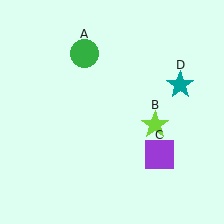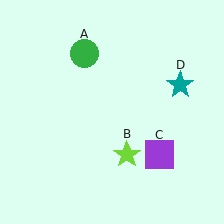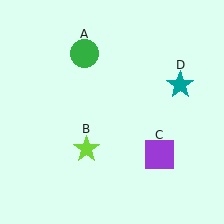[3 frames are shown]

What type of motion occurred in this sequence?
The lime star (object B) rotated clockwise around the center of the scene.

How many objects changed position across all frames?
1 object changed position: lime star (object B).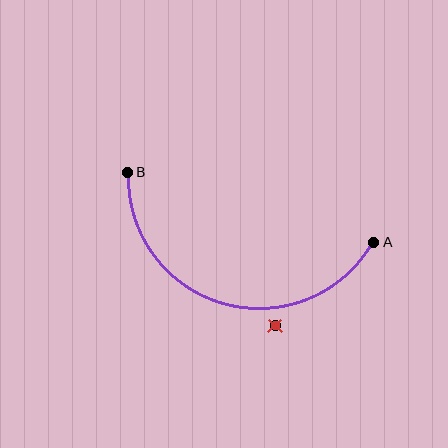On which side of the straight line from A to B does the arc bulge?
The arc bulges below the straight line connecting A and B.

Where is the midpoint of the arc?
The arc midpoint is the point on the curve farthest from the straight line joining A and B. It sits below that line.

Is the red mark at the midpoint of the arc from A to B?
No — the red mark does not lie on the arc at all. It sits slightly outside the curve.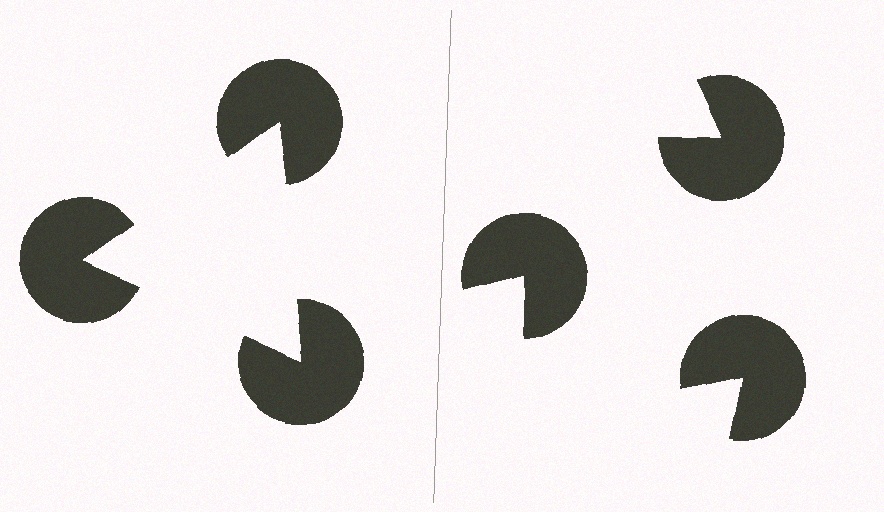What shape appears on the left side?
An illusory triangle.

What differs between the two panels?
The pac-man discs are positioned identically on both sides; only the wedge orientations differ. On the left they align to a triangle; on the right they are misaligned.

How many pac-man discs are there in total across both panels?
6 — 3 on each side.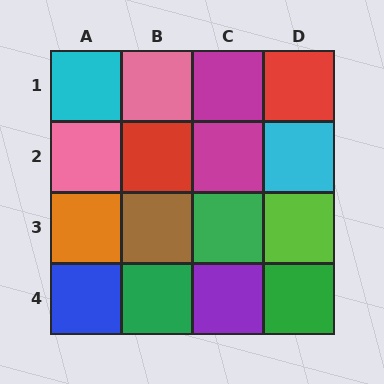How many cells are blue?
1 cell is blue.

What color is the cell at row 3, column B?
Brown.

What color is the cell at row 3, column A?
Orange.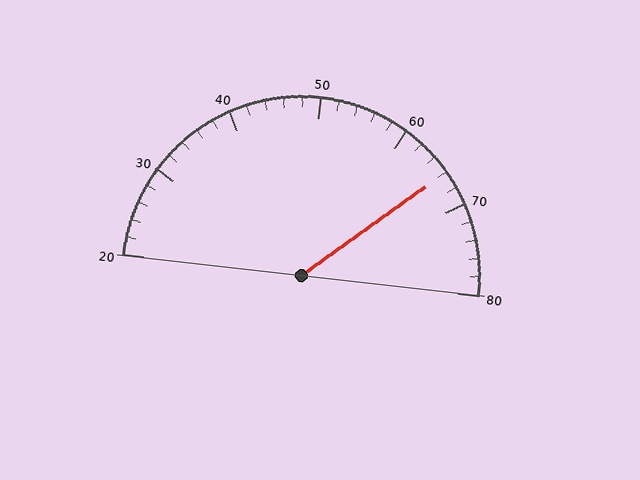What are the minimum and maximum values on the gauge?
The gauge ranges from 20 to 80.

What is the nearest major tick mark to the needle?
The nearest major tick mark is 70.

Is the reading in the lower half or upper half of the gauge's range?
The reading is in the upper half of the range (20 to 80).